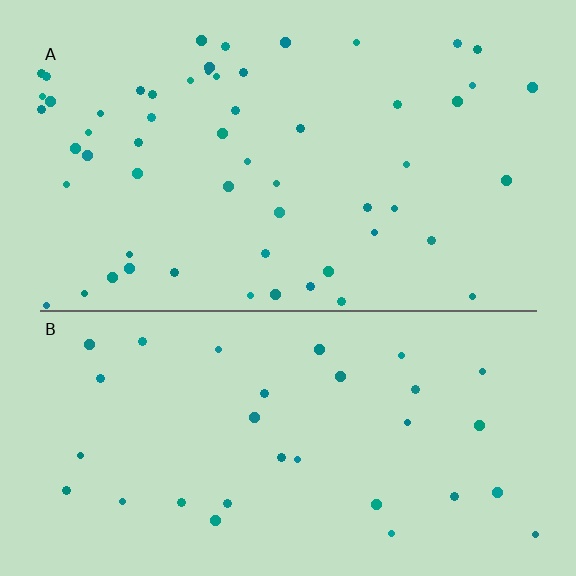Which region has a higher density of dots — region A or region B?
A (the top).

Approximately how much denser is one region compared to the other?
Approximately 1.8× — region A over region B.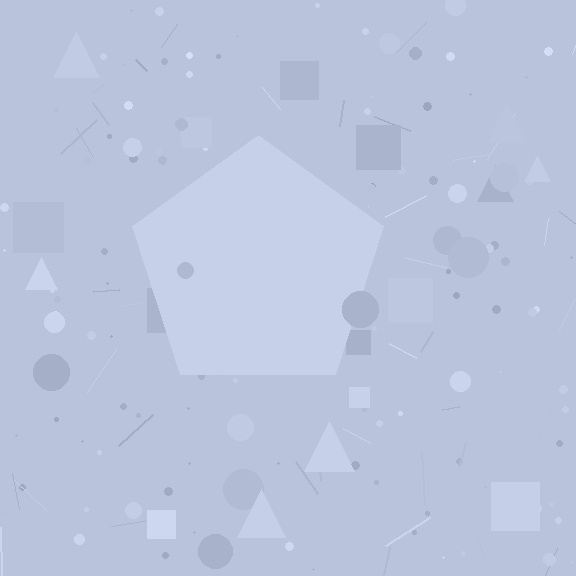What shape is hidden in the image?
A pentagon is hidden in the image.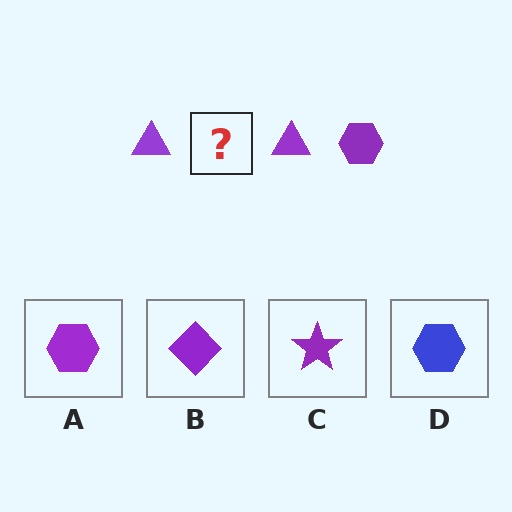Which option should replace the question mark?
Option A.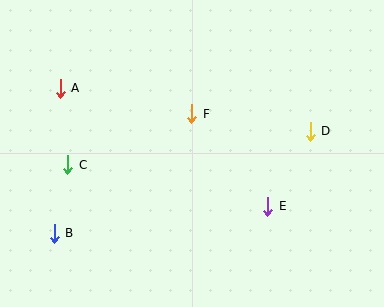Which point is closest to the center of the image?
Point F at (192, 114) is closest to the center.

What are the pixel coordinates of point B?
Point B is at (54, 233).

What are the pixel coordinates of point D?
Point D is at (310, 131).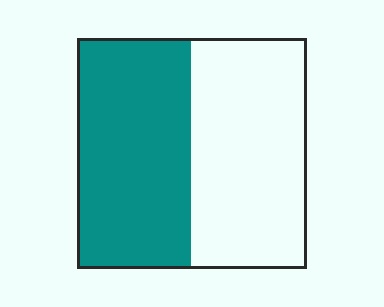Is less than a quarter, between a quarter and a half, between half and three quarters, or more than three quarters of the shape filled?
Between a quarter and a half.